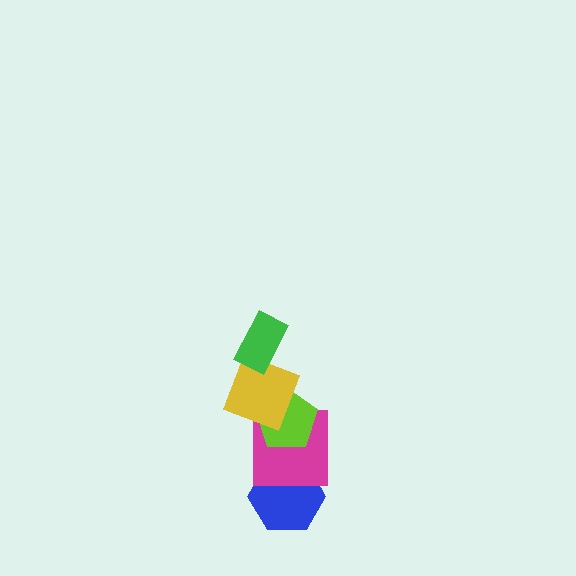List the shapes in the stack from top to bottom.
From top to bottom: the green rectangle, the yellow square, the lime pentagon, the magenta square, the blue hexagon.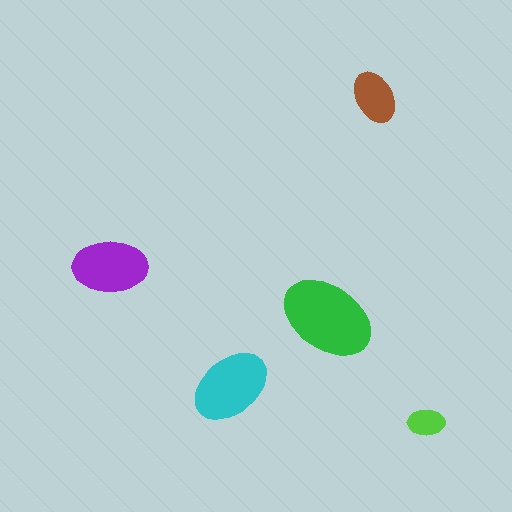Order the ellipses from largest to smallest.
the green one, the cyan one, the purple one, the brown one, the lime one.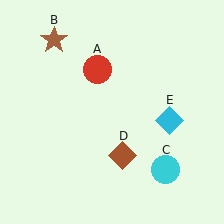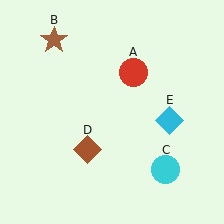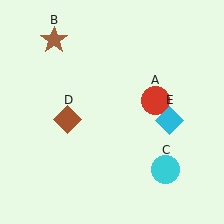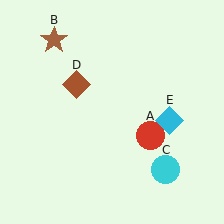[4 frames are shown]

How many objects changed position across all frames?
2 objects changed position: red circle (object A), brown diamond (object D).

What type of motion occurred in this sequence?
The red circle (object A), brown diamond (object D) rotated clockwise around the center of the scene.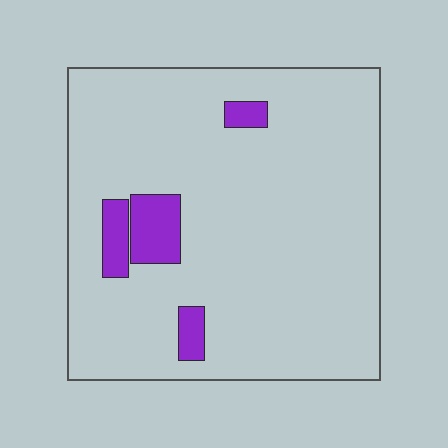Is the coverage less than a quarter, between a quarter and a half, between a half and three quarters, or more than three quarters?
Less than a quarter.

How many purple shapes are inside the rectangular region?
4.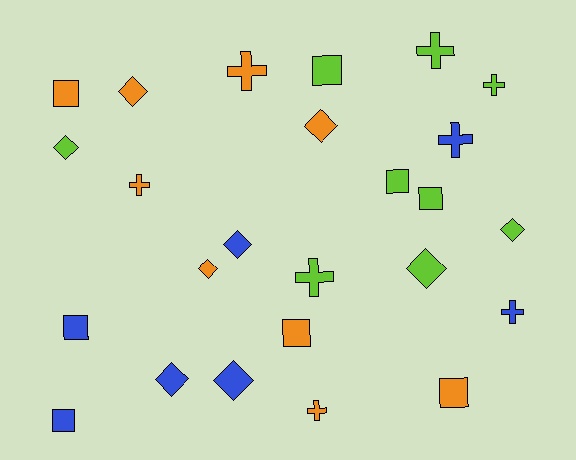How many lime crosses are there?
There are 3 lime crosses.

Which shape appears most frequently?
Diamond, with 9 objects.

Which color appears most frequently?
Orange, with 9 objects.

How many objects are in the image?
There are 25 objects.